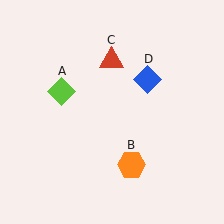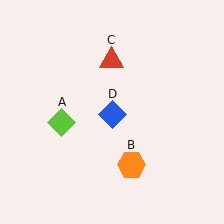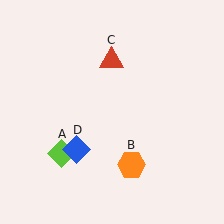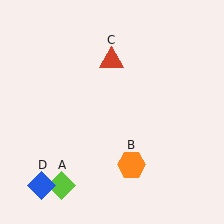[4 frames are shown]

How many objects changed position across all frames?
2 objects changed position: lime diamond (object A), blue diamond (object D).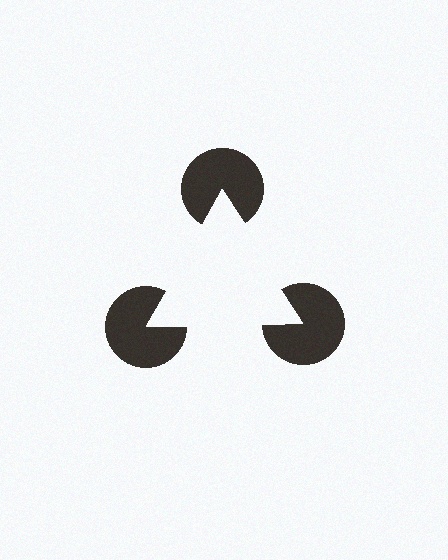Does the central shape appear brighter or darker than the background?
It typically appears slightly brighter than the background, even though no actual brightness change is drawn.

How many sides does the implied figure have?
3 sides.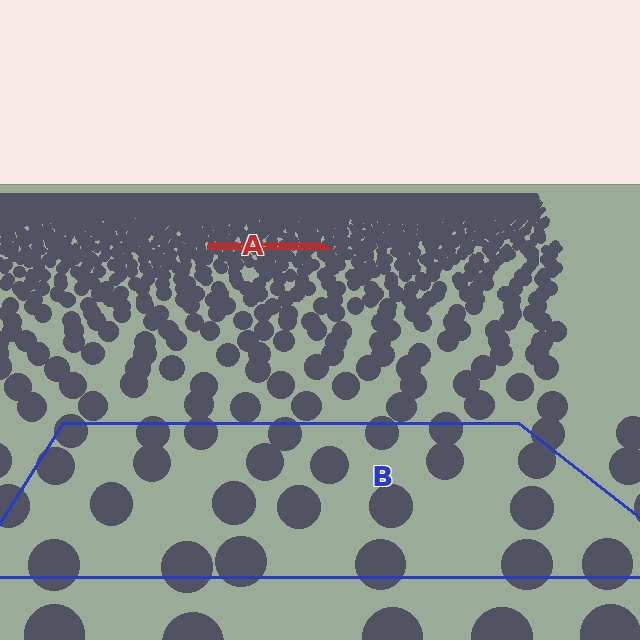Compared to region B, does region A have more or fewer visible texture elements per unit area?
Region A has more texture elements per unit area — they are packed more densely because it is farther away.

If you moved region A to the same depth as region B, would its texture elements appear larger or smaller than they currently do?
They would appear larger. At a closer depth, the same texture elements are projected at a bigger on-screen size.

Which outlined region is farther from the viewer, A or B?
Region A is farther from the viewer — the texture elements inside it appear smaller and more densely packed.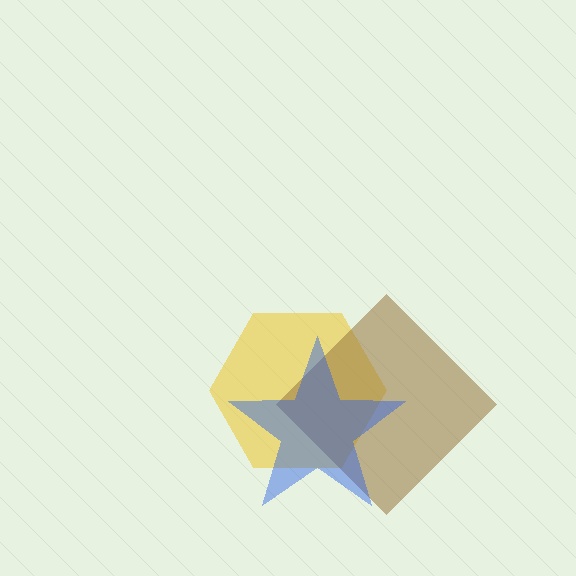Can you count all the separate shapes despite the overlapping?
Yes, there are 3 separate shapes.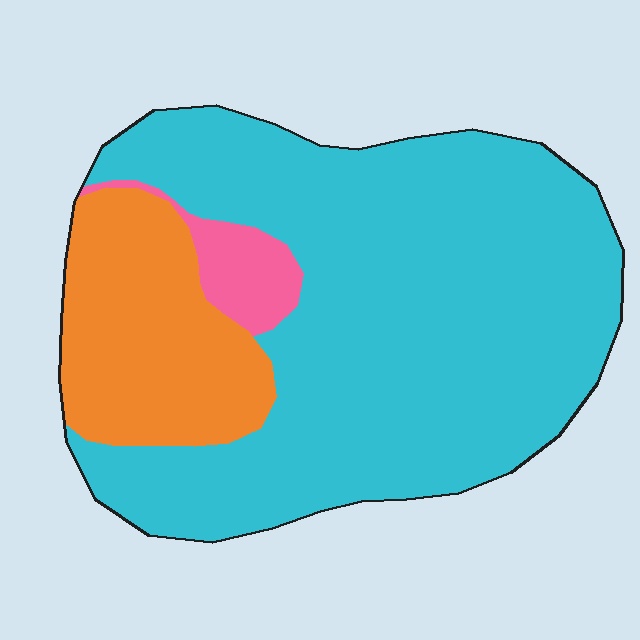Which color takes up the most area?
Cyan, at roughly 75%.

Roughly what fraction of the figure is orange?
Orange takes up about one fifth (1/5) of the figure.